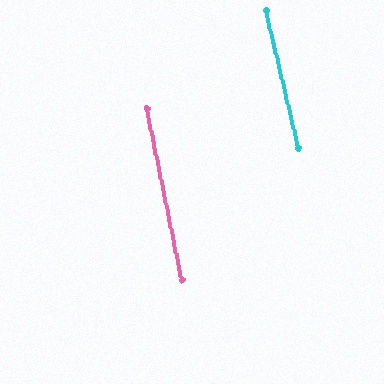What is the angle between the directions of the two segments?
Approximately 2 degrees.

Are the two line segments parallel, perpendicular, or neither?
Parallel — their directions differ by only 1.7°.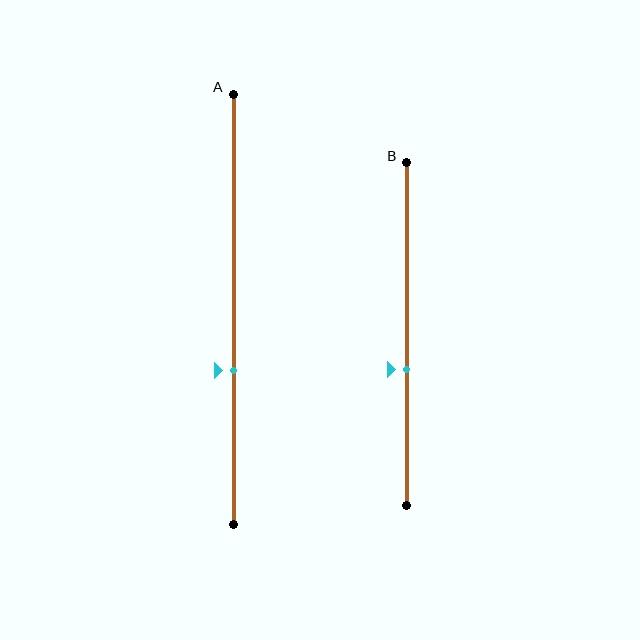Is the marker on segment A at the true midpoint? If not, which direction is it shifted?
No, the marker on segment A is shifted downward by about 14% of the segment length.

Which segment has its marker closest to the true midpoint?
Segment B has its marker closest to the true midpoint.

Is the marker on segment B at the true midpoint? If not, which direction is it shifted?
No, the marker on segment B is shifted downward by about 10% of the segment length.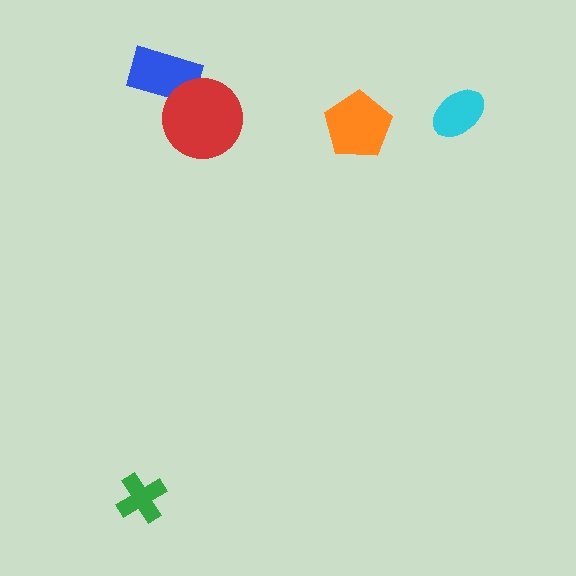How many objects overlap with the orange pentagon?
0 objects overlap with the orange pentagon.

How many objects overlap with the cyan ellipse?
0 objects overlap with the cyan ellipse.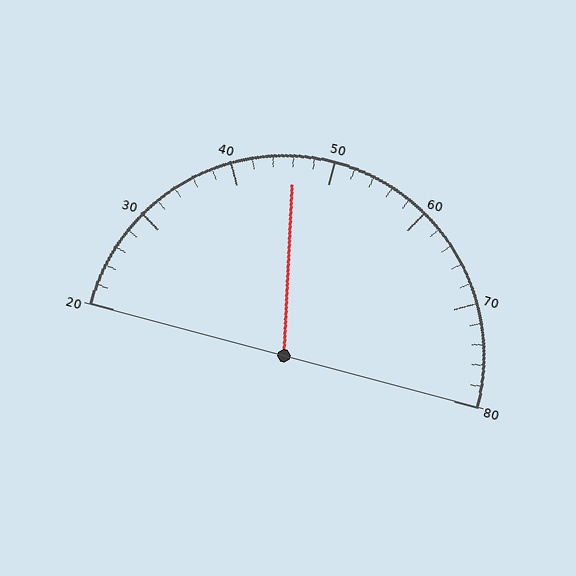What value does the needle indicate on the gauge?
The needle indicates approximately 46.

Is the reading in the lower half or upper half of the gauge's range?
The reading is in the lower half of the range (20 to 80).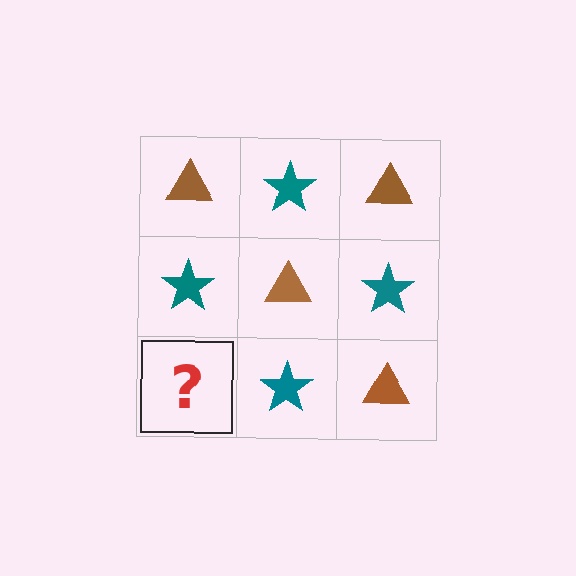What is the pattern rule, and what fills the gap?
The rule is that it alternates brown triangle and teal star in a checkerboard pattern. The gap should be filled with a brown triangle.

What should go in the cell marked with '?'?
The missing cell should contain a brown triangle.